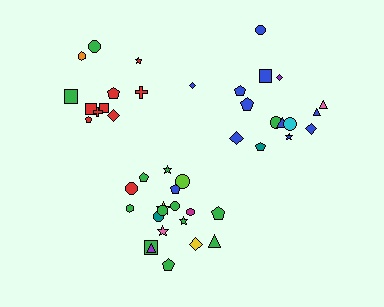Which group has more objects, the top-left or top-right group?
The top-right group.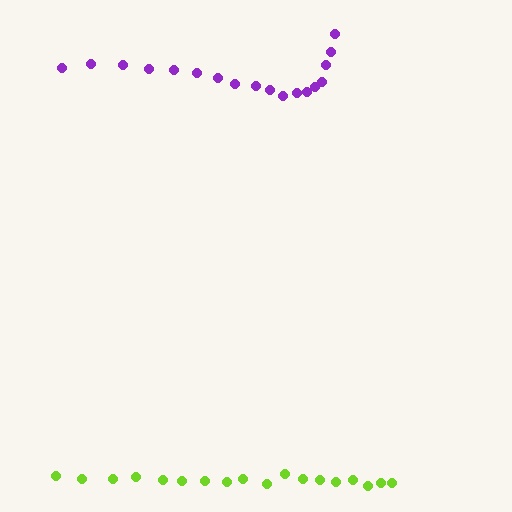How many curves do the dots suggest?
There are 2 distinct paths.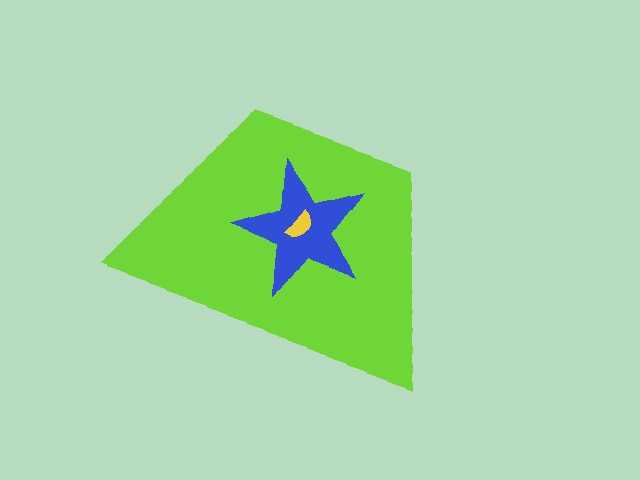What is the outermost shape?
The lime trapezoid.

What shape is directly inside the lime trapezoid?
The blue star.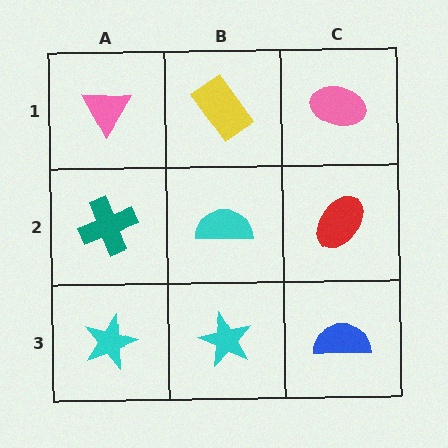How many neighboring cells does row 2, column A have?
3.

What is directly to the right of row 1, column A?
A yellow rectangle.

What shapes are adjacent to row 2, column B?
A yellow rectangle (row 1, column B), a cyan star (row 3, column B), a teal cross (row 2, column A), a red ellipse (row 2, column C).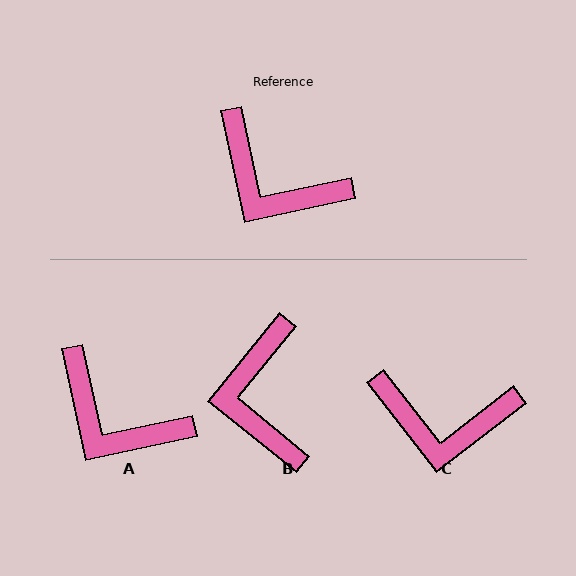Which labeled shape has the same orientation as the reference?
A.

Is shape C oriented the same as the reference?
No, it is off by about 25 degrees.